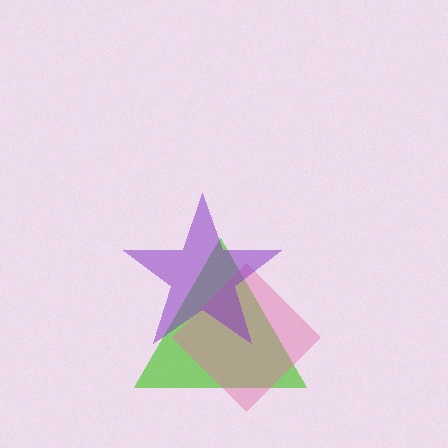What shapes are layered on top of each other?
The layered shapes are: a lime triangle, a pink diamond, a purple star.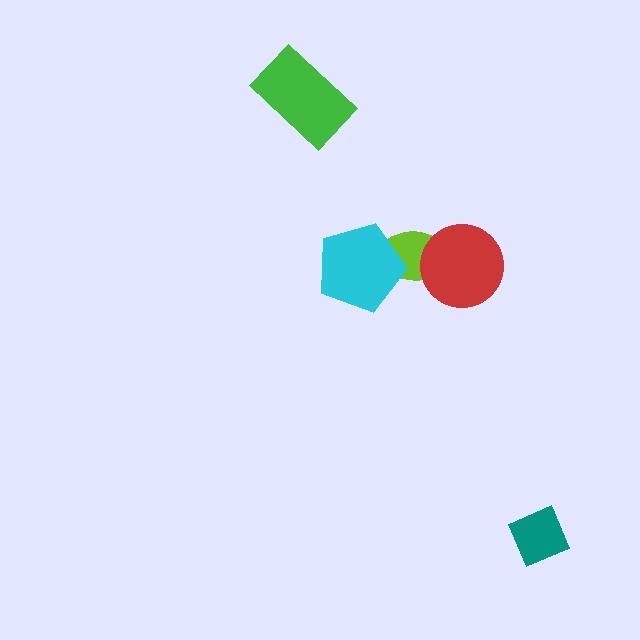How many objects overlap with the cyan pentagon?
1 object overlaps with the cyan pentagon.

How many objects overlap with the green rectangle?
0 objects overlap with the green rectangle.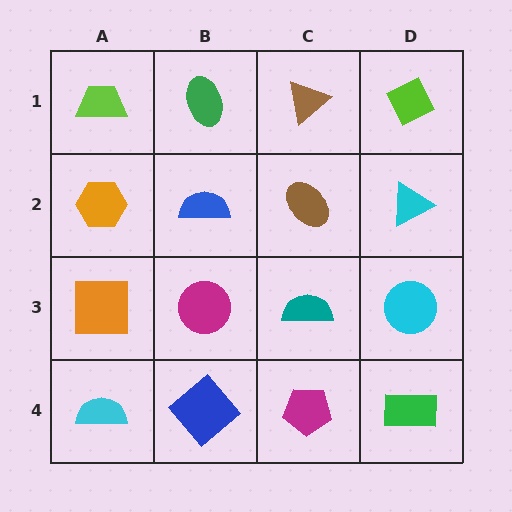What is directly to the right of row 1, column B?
A brown triangle.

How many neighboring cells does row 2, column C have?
4.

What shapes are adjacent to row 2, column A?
A lime trapezoid (row 1, column A), an orange square (row 3, column A), a blue semicircle (row 2, column B).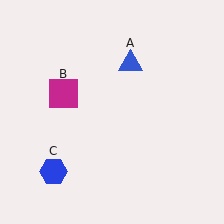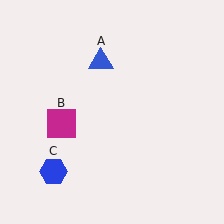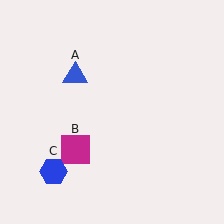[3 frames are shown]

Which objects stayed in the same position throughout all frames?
Blue hexagon (object C) remained stationary.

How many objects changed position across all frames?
2 objects changed position: blue triangle (object A), magenta square (object B).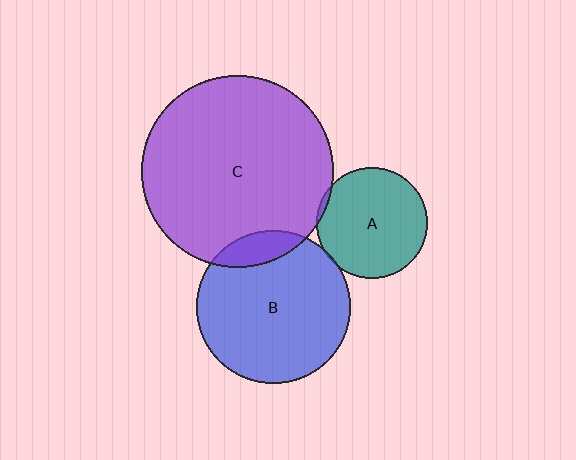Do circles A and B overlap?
Yes.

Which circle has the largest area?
Circle C (purple).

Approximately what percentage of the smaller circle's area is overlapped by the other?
Approximately 5%.